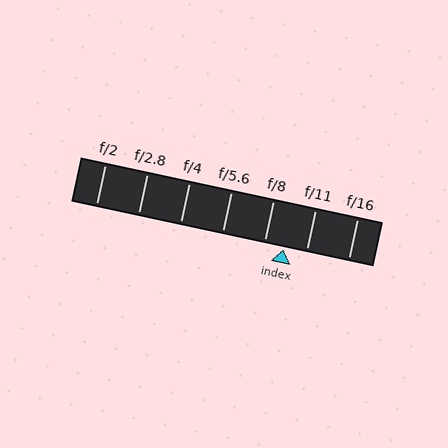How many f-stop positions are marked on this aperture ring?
There are 7 f-stop positions marked.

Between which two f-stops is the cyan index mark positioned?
The index mark is between f/8 and f/11.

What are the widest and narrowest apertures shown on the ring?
The widest aperture shown is f/2 and the narrowest is f/16.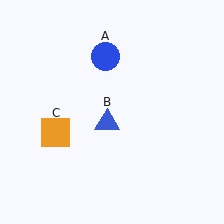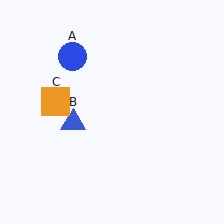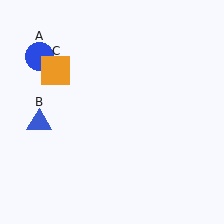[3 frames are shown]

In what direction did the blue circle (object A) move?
The blue circle (object A) moved left.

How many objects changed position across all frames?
3 objects changed position: blue circle (object A), blue triangle (object B), orange square (object C).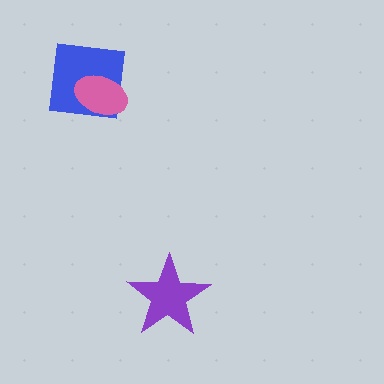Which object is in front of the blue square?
The pink ellipse is in front of the blue square.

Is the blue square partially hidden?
Yes, it is partially covered by another shape.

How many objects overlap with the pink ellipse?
1 object overlaps with the pink ellipse.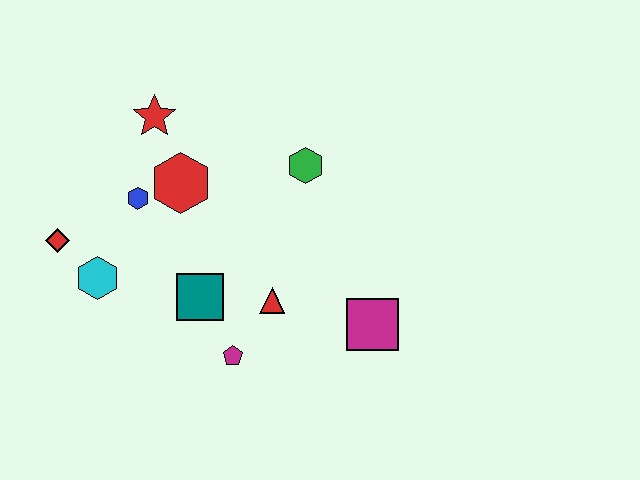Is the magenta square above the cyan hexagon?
No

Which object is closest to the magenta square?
The red triangle is closest to the magenta square.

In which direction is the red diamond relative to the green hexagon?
The red diamond is to the left of the green hexagon.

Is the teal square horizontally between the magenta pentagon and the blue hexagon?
Yes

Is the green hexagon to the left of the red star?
No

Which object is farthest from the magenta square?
The red diamond is farthest from the magenta square.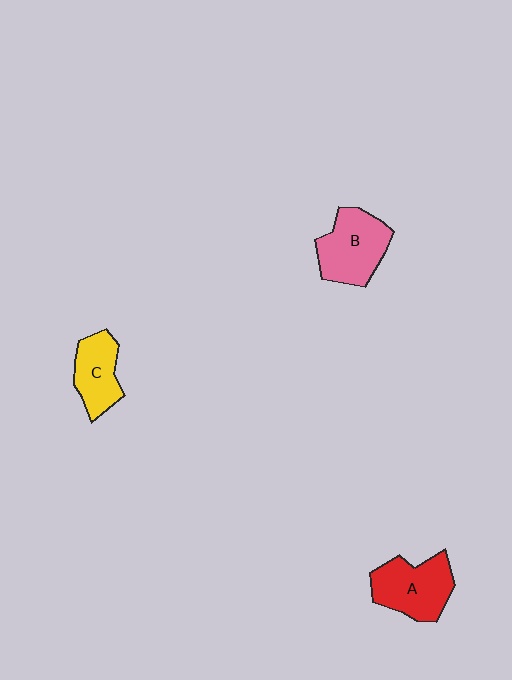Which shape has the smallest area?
Shape C (yellow).